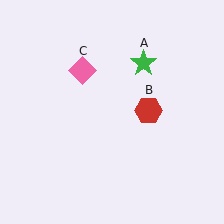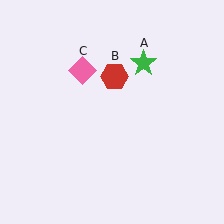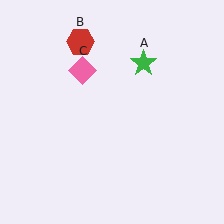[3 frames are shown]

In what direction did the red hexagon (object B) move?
The red hexagon (object B) moved up and to the left.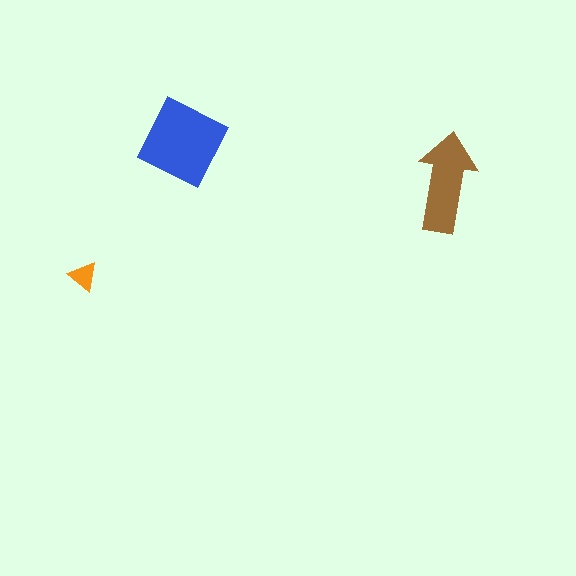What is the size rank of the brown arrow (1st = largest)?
2nd.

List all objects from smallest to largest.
The orange triangle, the brown arrow, the blue diamond.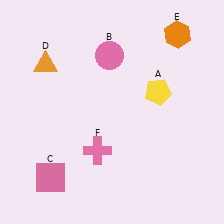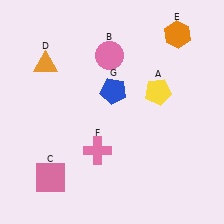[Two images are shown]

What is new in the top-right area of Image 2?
A blue pentagon (G) was added in the top-right area of Image 2.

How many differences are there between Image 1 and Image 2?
There is 1 difference between the two images.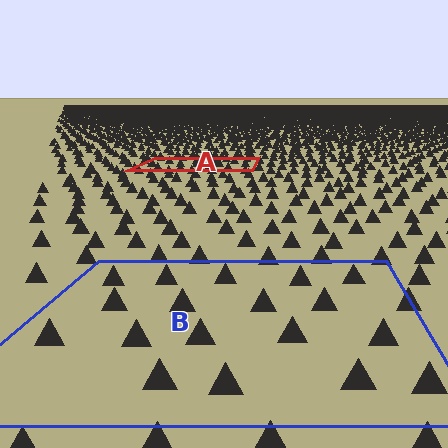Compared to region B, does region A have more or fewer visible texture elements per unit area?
Region A has more texture elements per unit area — they are packed more densely because it is farther away.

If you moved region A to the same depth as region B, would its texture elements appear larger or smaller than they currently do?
They would appear larger. At a closer depth, the same texture elements are projected at a bigger on-screen size.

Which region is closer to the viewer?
Region B is closer. The texture elements there are larger and more spread out.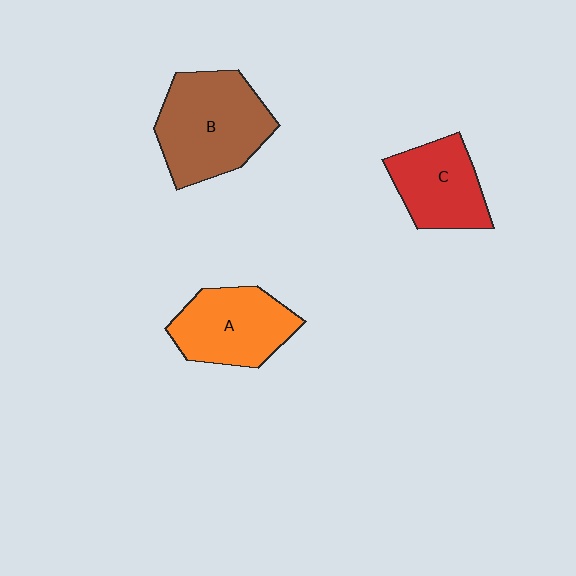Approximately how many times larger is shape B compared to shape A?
Approximately 1.3 times.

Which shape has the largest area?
Shape B (brown).